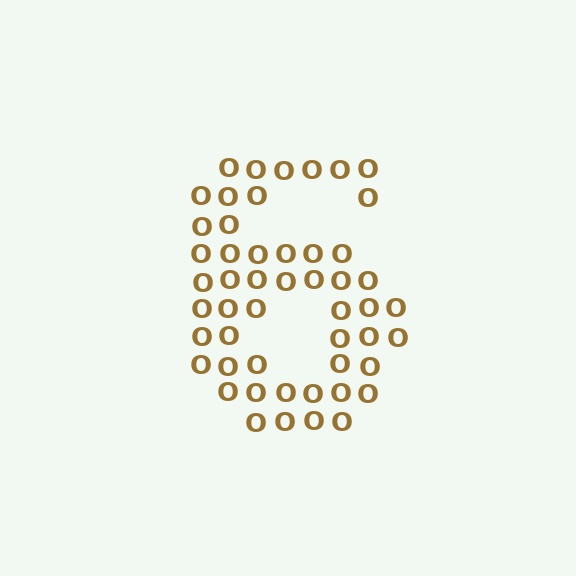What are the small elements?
The small elements are letter O's.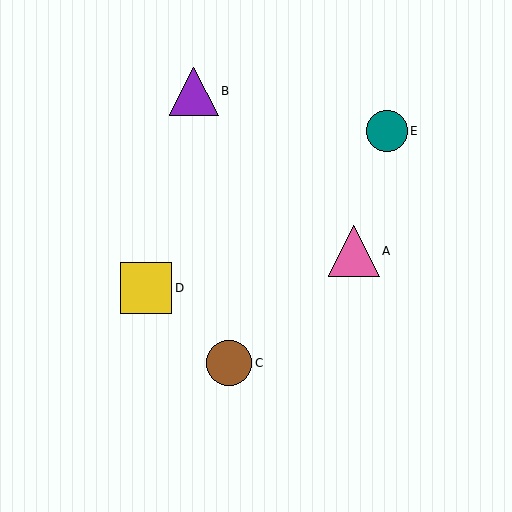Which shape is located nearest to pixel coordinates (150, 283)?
The yellow square (labeled D) at (146, 288) is nearest to that location.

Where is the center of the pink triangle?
The center of the pink triangle is at (354, 251).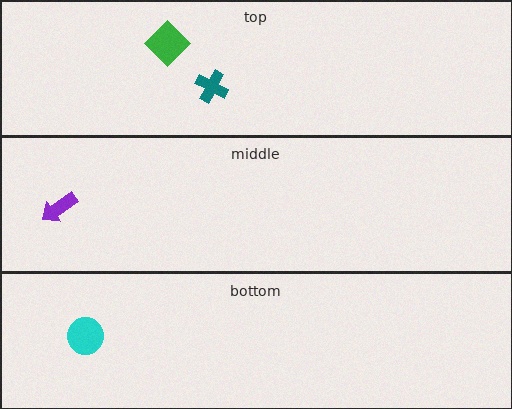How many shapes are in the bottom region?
1.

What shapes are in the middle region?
The purple arrow.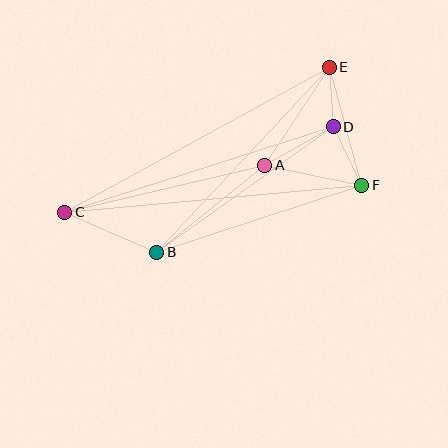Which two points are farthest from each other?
Points C and E are farthest from each other.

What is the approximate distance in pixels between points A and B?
The distance between A and B is approximately 139 pixels.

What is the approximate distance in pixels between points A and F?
The distance between A and F is approximately 99 pixels.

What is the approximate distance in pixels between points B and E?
The distance between B and E is approximately 253 pixels.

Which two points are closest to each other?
Points D and E are closest to each other.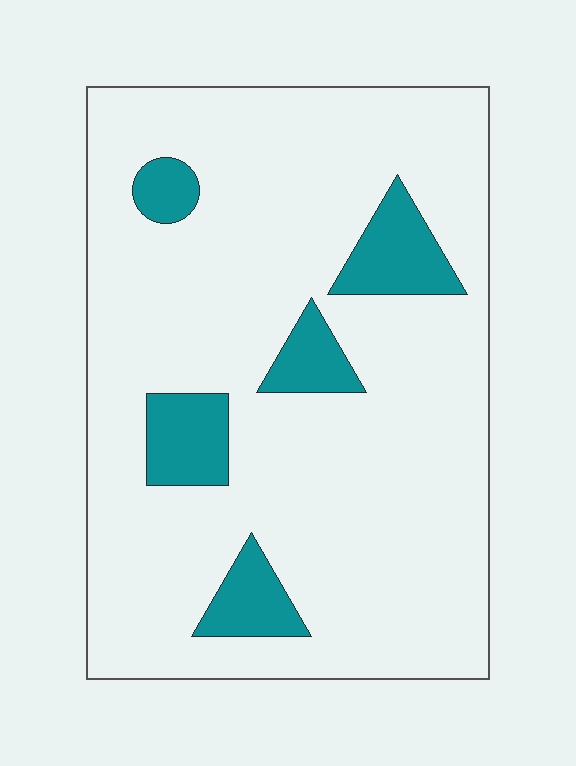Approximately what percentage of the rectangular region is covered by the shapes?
Approximately 15%.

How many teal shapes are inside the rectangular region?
5.